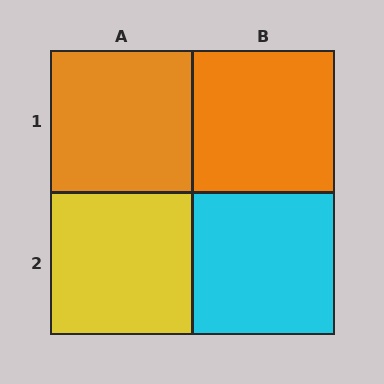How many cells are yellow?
1 cell is yellow.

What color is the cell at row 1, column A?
Orange.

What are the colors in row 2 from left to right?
Yellow, cyan.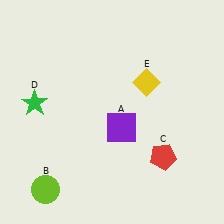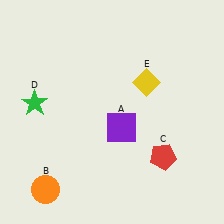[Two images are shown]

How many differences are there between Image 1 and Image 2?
There is 1 difference between the two images.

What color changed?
The circle (B) changed from lime in Image 1 to orange in Image 2.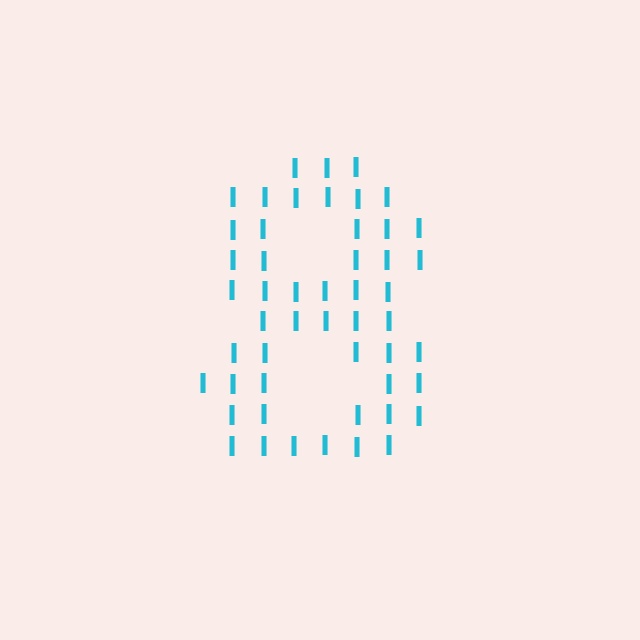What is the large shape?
The large shape is the digit 8.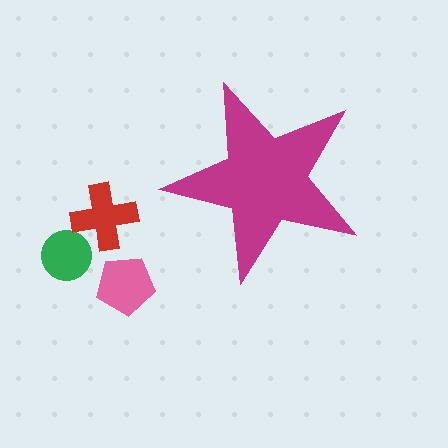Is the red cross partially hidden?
No, the red cross is fully visible.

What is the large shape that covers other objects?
A magenta star.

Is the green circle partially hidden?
No, the green circle is fully visible.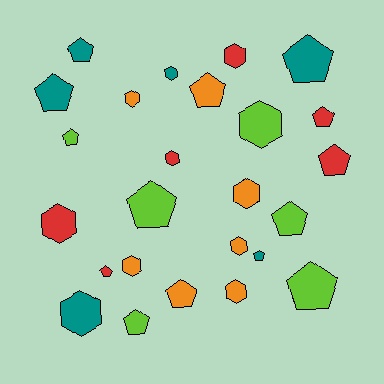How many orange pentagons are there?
There are 2 orange pentagons.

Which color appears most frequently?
Orange, with 7 objects.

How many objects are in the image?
There are 25 objects.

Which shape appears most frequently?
Pentagon, with 14 objects.